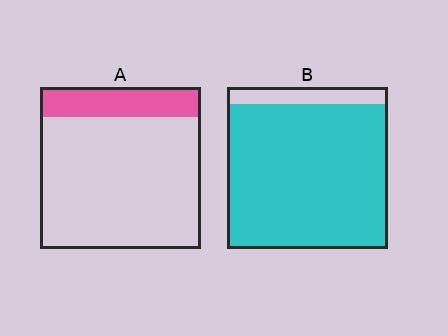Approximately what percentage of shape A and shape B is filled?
A is approximately 20% and B is approximately 90%.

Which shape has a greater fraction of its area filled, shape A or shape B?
Shape B.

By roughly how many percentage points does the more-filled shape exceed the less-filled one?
By roughly 70 percentage points (B over A).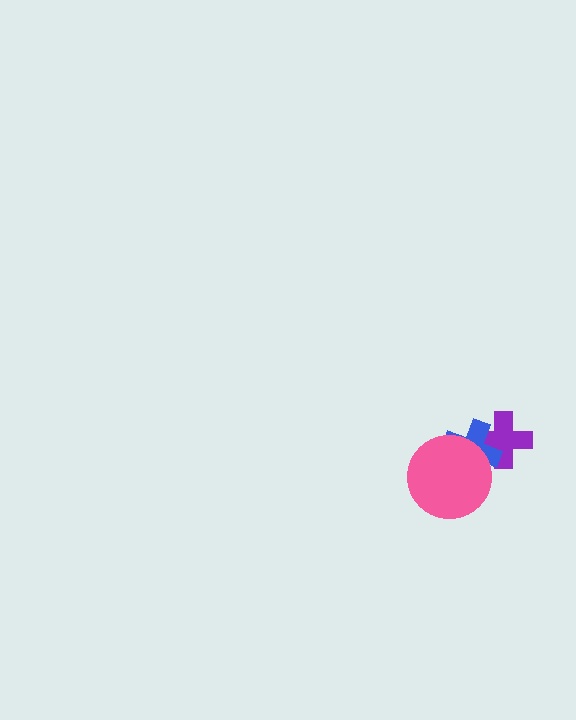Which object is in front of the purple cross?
The blue cross is in front of the purple cross.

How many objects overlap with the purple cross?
1 object overlaps with the purple cross.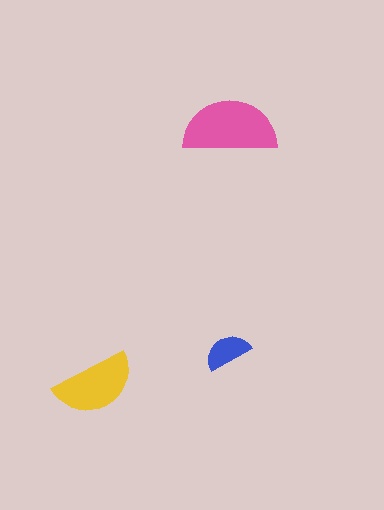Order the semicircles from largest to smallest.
the pink one, the yellow one, the blue one.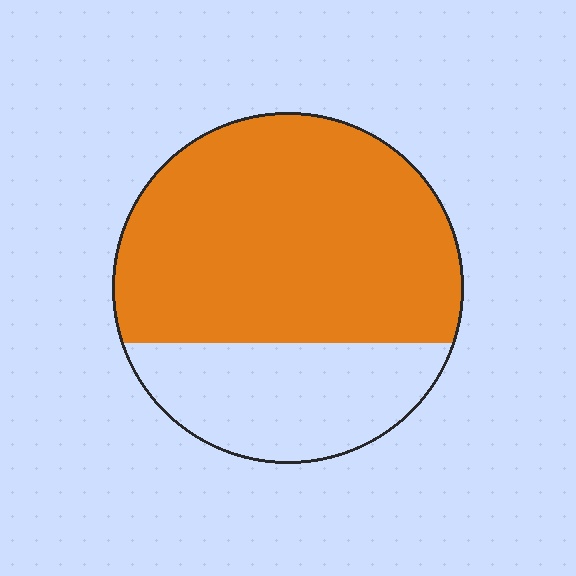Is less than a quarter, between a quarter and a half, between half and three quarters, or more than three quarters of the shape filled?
Between half and three quarters.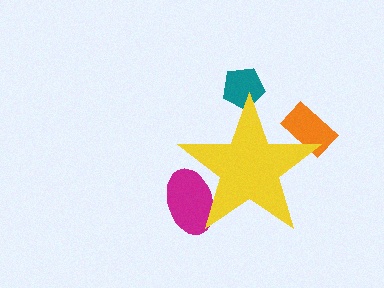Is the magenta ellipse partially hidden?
Yes, the magenta ellipse is partially hidden behind the yellow star.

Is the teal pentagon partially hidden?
Yes, the teal pentagon is partially hidden behind the yellow star.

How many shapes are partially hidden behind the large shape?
3 shapes are partially hidden.